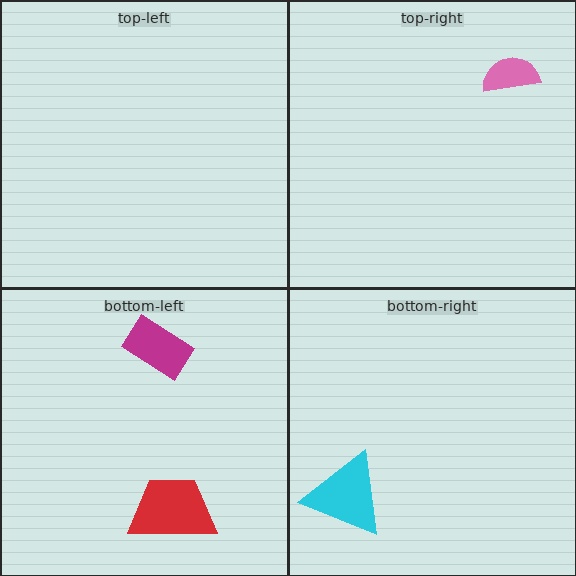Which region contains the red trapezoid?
The bottom-left region.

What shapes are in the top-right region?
The pink semicircle.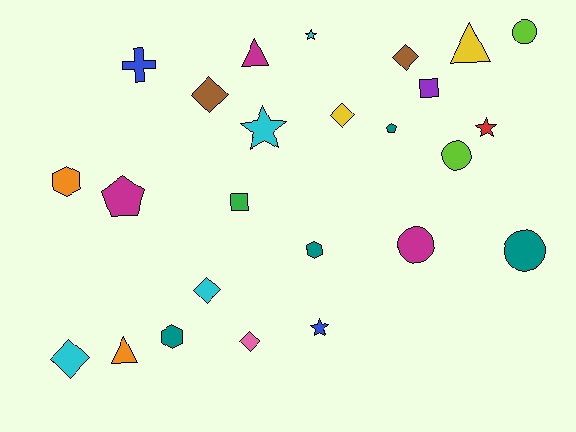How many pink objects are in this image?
There is 1 pink object.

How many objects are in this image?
There are 25 objects.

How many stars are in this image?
There are 4 stars.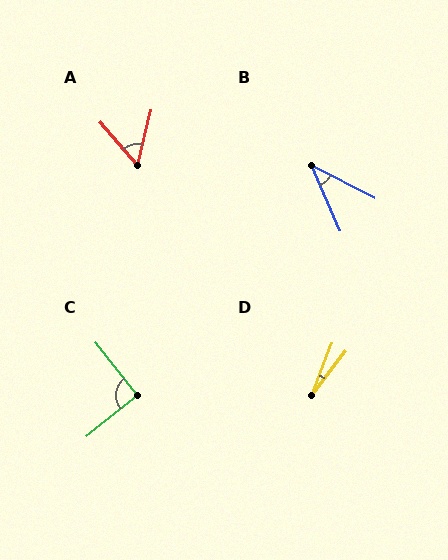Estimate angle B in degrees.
Approximately 39 degrees.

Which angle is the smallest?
D, at approximately 16 degrees.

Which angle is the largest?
C, at approximately 90 degrees.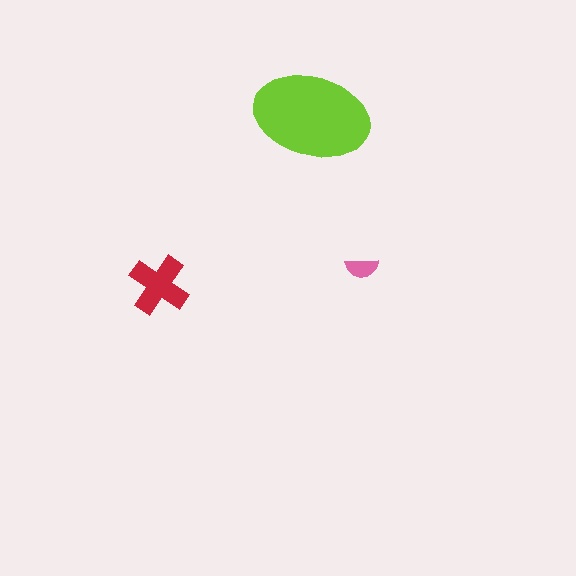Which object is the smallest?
The pink semicircle.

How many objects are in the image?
There are 3 objects in the image.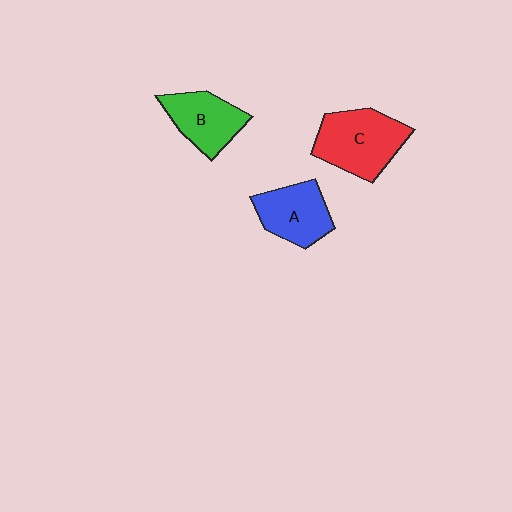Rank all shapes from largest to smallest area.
From largest to smallest: C (red), A (blue), B (green).